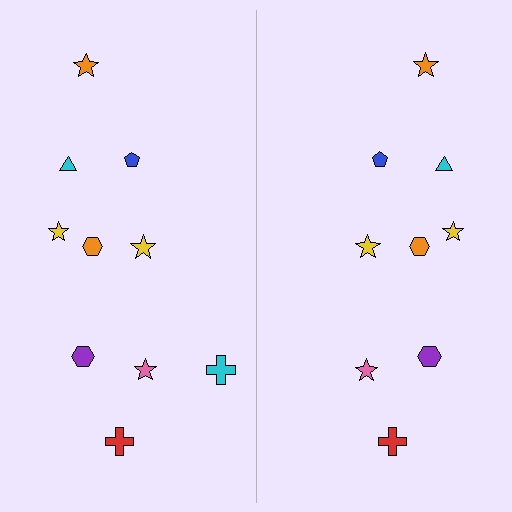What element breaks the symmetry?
A cyan cross is missing from the right side.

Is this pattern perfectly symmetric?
No, the pattern is not perfectly symmetric. A cyan cross is missing from the right side.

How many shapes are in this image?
There are 19 shapes in this image.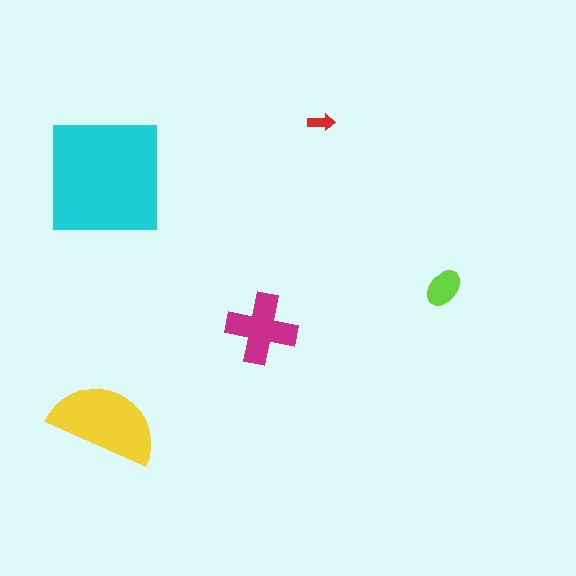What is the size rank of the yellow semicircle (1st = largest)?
2nd.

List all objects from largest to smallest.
The cyan square, the yellow semicircle, the magenta cross, the lime ellipse, the red arrow.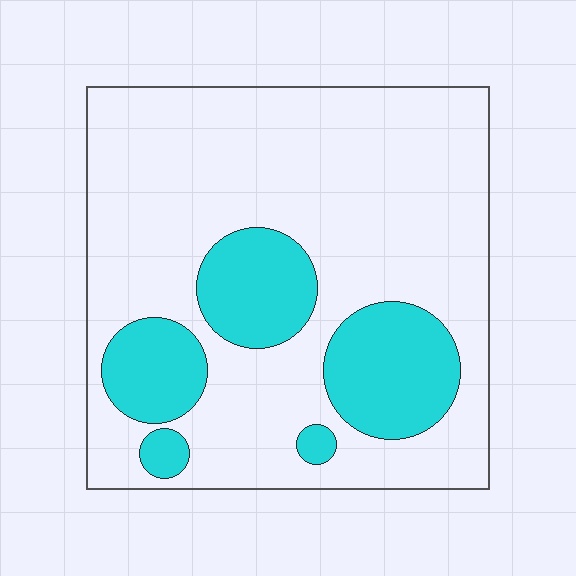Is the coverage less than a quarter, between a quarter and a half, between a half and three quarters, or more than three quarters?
Less than a quarter.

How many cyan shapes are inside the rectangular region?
5.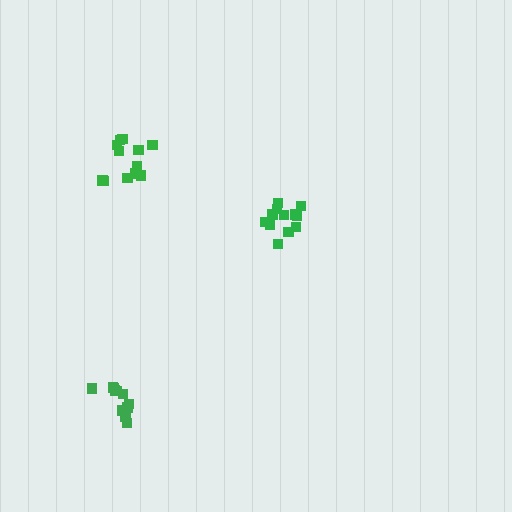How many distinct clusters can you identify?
There are 3 distinct clusters.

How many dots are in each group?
Group 1: 12 dots, Group 2: 12 dots, Group 3: 11 dots (35 total).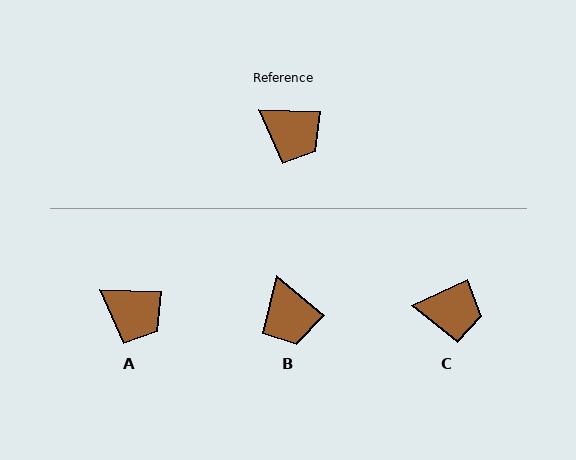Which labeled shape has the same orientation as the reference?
A.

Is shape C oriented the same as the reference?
No, it is off by about 27 degrees.